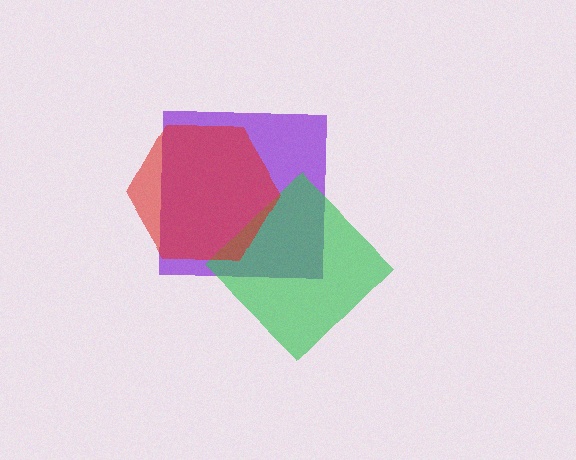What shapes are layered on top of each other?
The layered shapes are: a purple square, a green diamond, a red hexagon.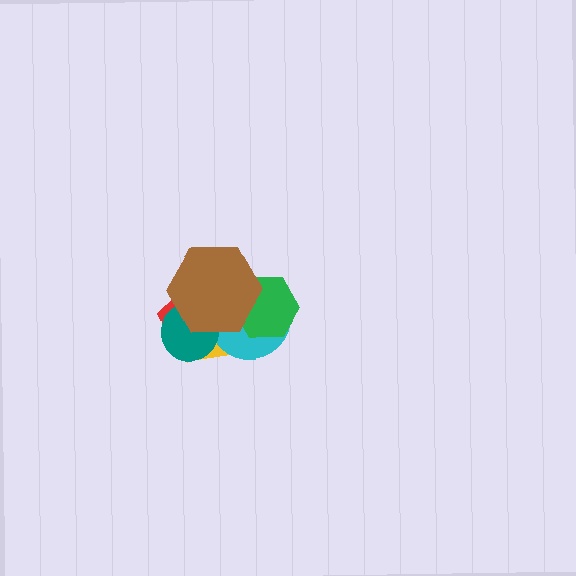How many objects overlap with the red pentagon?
5 objects overlap with the red pentagon.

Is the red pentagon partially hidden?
Yes, it is partially covered by another shape.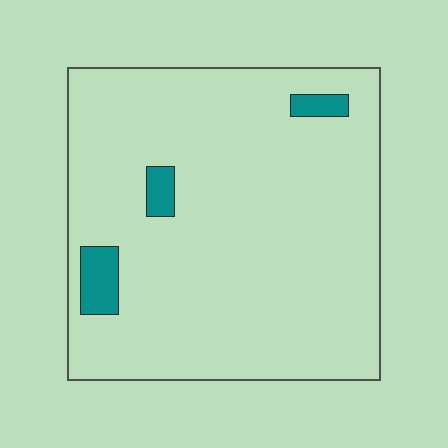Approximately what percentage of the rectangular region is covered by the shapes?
Approximately 5%.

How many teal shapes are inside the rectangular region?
3.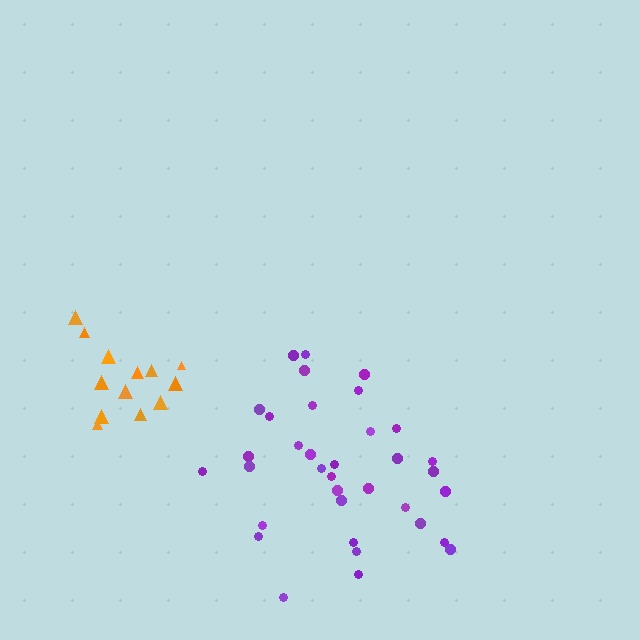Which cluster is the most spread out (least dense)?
Purple.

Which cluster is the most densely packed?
Orange.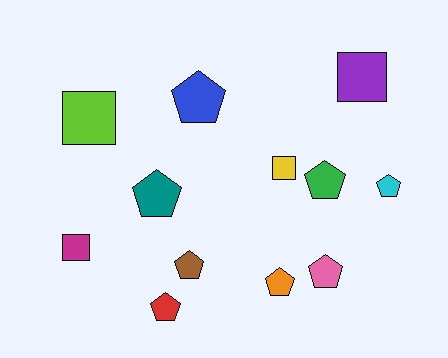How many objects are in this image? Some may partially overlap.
There are 12 objects.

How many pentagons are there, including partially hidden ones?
There are 8 pentagons.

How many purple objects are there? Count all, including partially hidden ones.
There is 1 purple object.